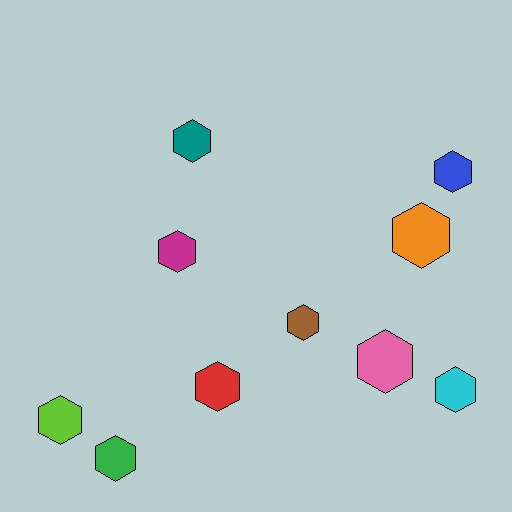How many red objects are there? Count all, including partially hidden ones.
There is 1 red object.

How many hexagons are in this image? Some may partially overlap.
There are 10 hexagons.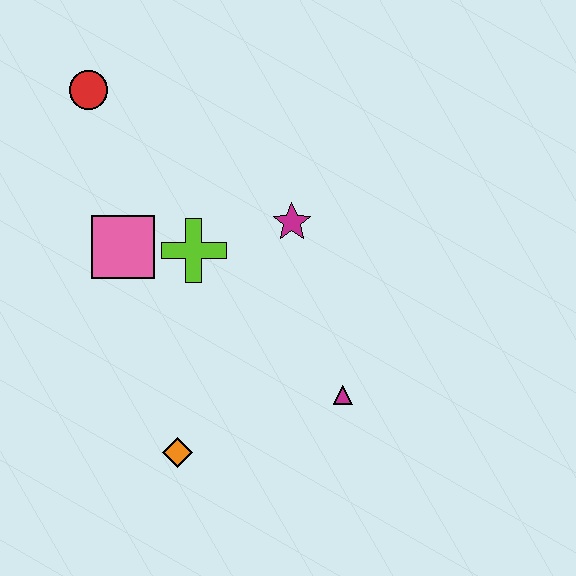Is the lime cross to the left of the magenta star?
Yes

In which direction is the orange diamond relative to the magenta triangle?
The orange diamond is to the left of the magenta triangle.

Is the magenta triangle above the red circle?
No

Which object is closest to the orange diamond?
The magenta triangle is closest to the orange diamond.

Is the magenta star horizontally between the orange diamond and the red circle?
No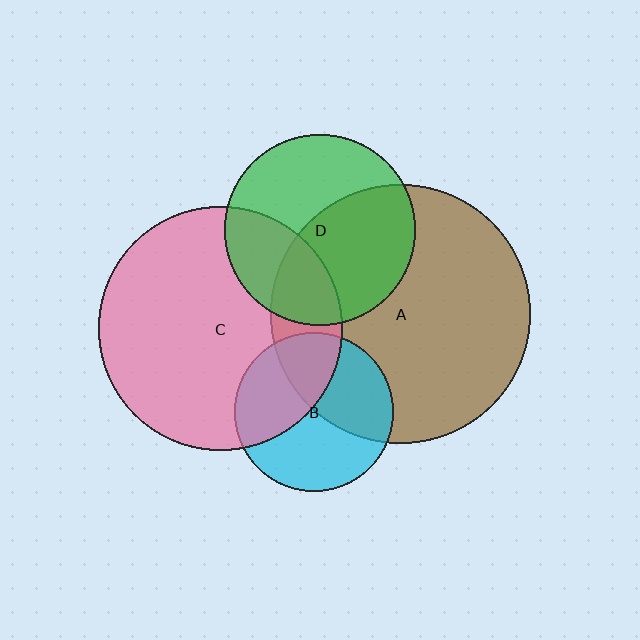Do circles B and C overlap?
Yes.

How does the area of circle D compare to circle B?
Approximately 1.4 times.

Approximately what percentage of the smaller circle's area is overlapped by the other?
Approximately 40%.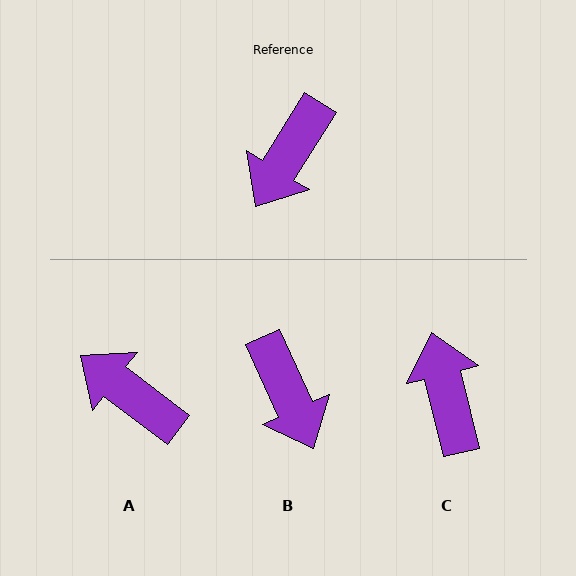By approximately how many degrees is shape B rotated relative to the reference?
Approximately 56 degrees counter-clockwise.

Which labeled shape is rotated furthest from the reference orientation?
C, about 134 degrees away.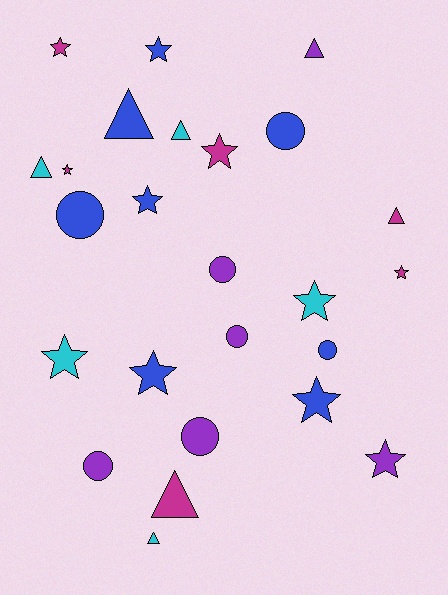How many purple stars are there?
There is 1 purple star.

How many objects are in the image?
There are 25 objects.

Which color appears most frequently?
Blue, with 8 objects.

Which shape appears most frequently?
Star, with 11 objects.